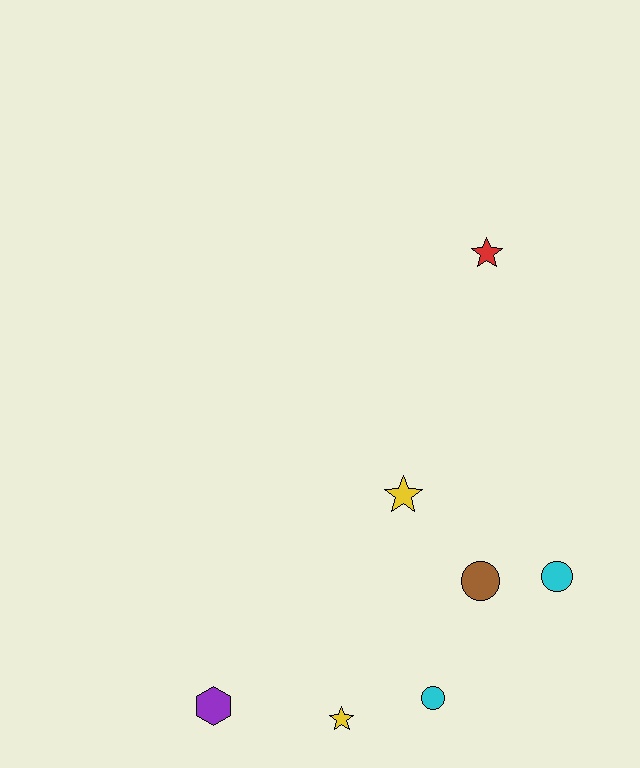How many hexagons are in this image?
There is 1 hexagon.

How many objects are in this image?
There are 7 objects.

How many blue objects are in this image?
There are no blue objects.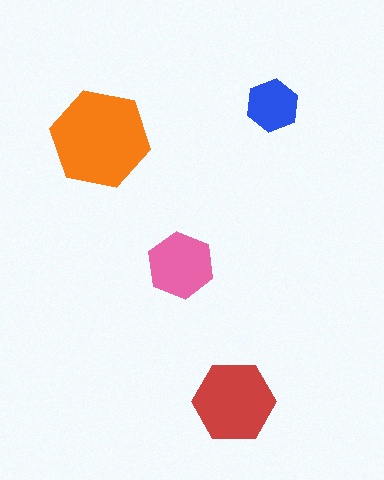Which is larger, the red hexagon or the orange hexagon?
The orange one.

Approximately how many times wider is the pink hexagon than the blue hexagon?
About 1.5 times wider.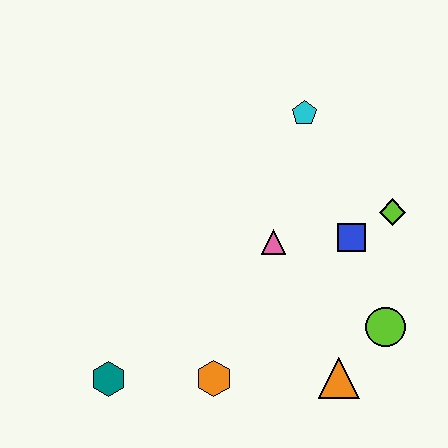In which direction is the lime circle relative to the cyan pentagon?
The lime circle is below the cyan pentagon.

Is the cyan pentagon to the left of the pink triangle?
No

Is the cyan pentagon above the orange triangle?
Yes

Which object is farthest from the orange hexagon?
The cyan pentagon is farthest from the orange hexagon.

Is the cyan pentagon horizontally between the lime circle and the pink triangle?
Yes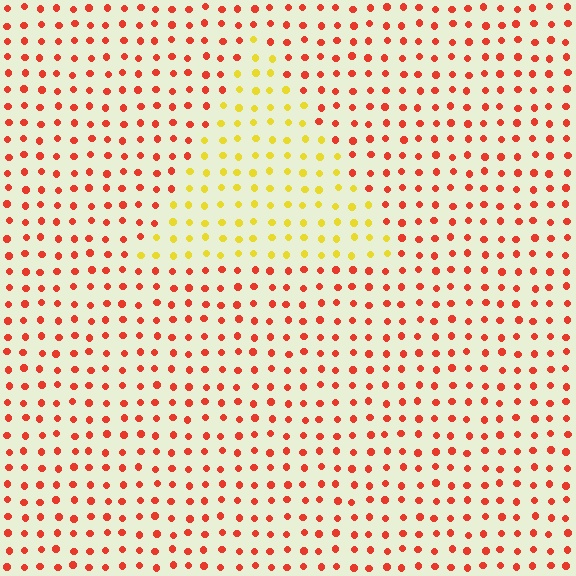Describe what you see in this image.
The image is filled with small red elements in a uniform arrangement. A triangle-shaped region is visible where the elements are tinted to a slightly different hue, forming a subtle color boundary.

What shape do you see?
I see a triangle.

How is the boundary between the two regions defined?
The boundary is defined purely by a slight shift in hue (about 51 degrees). Spacing, size, and orientation are identical on both sides.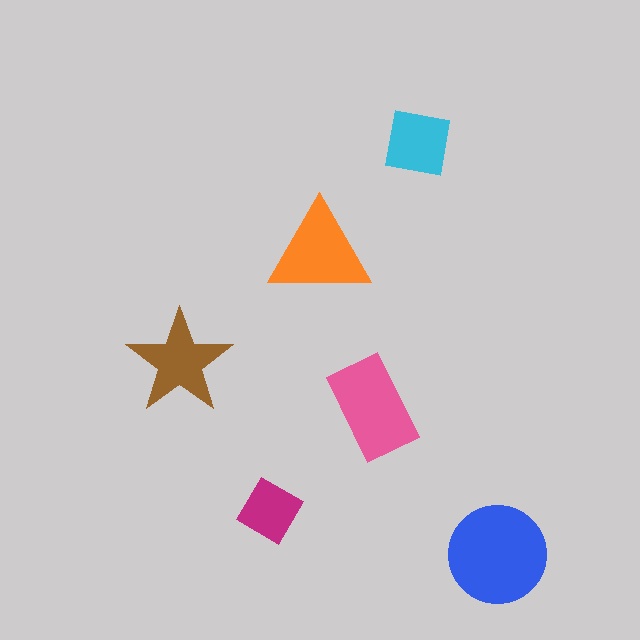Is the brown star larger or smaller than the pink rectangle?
Smaller.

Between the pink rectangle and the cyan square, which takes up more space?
The pink rectangle.